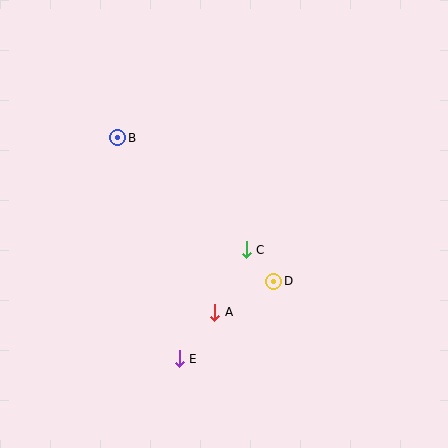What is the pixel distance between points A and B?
The distance between A and B is 200 pixels.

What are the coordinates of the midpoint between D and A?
The midpoint between D and A is at (244, 297).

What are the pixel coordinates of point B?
Point B is at (118, 138).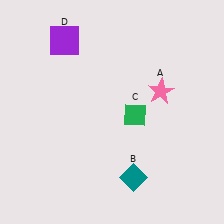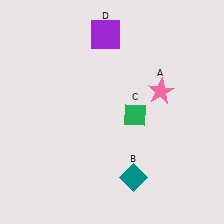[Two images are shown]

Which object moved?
The purple square (D) moved right.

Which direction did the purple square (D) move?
The purple square (D) moved right.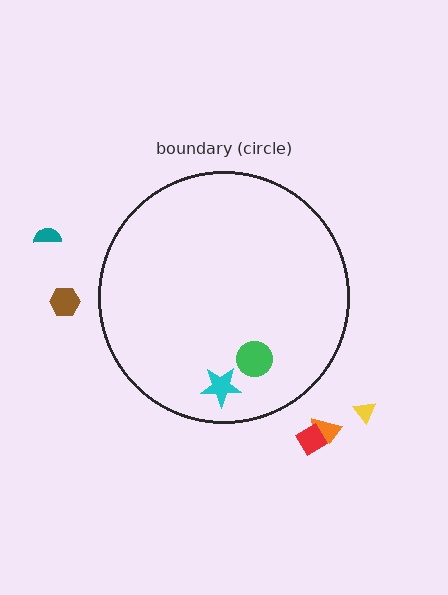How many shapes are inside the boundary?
2 inside, 5 outside.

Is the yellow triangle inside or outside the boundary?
Outside.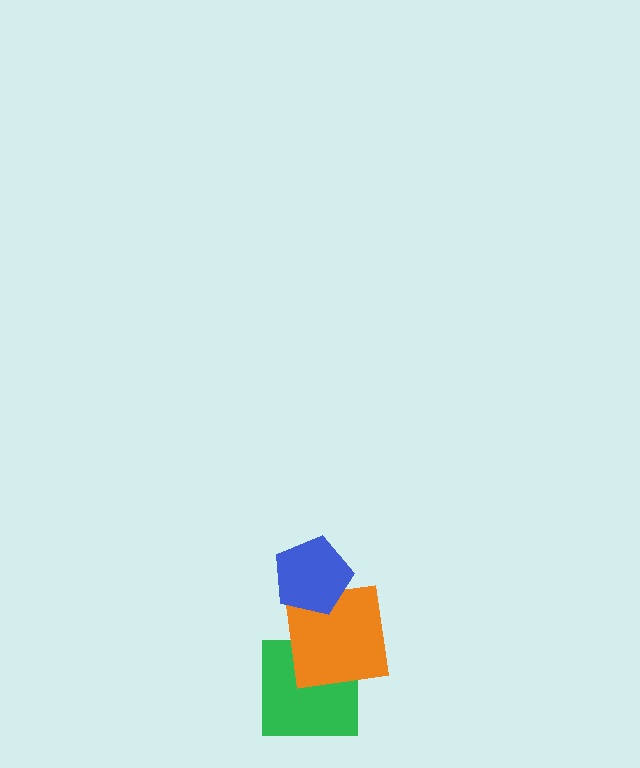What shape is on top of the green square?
The orange square is on top of the green square.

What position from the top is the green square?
The green square is 3rd from the top.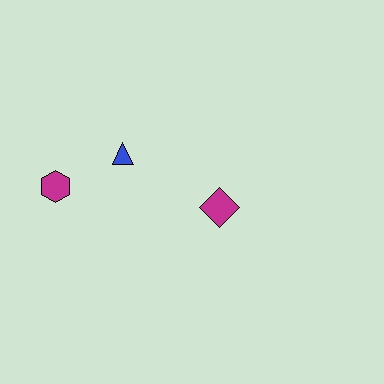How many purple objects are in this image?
There are no purple objects.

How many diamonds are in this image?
There is 1 diamond.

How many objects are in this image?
There are 3 objects.